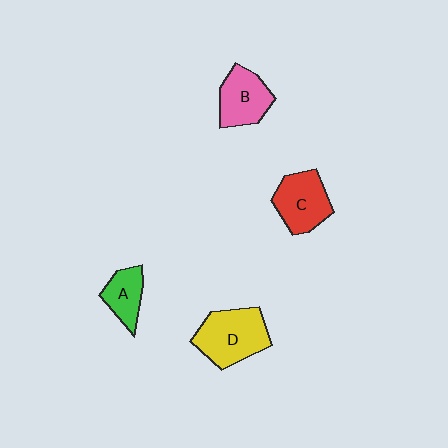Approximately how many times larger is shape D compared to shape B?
Approximately 1.3 times.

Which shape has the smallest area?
Shape A (green).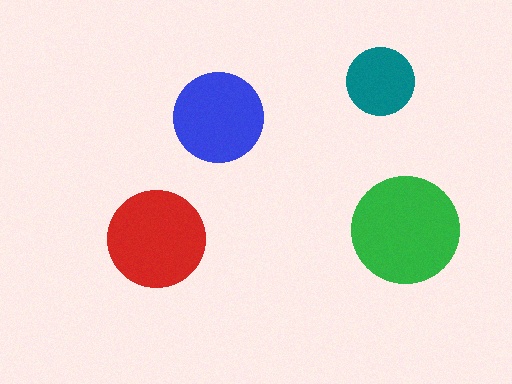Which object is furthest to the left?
The red circle is leftmost.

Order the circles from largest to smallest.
the green one, the red one, the blue one, the teal one.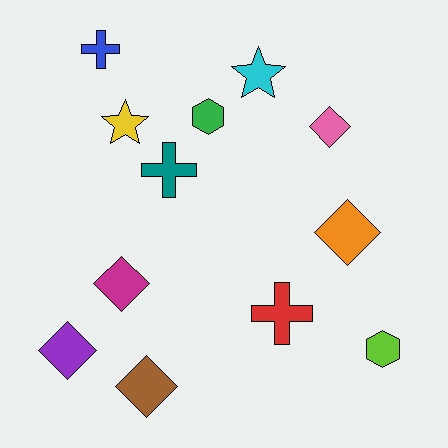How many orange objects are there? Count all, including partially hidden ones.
There is 1 orange object.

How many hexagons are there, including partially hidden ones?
There are 2 hexagons.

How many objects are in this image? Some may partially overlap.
There are 12 objects.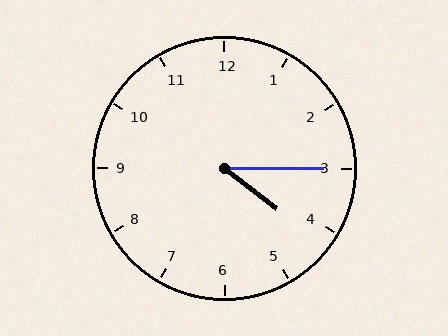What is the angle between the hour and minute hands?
Approximately 38 degrees.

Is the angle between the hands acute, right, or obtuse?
It is acute.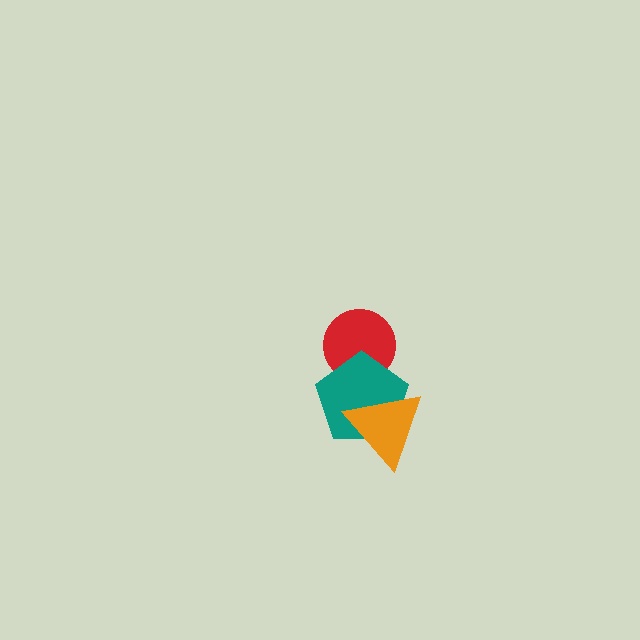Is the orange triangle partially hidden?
No, no other shape covers it.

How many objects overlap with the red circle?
1 object overlaps with the red circle.